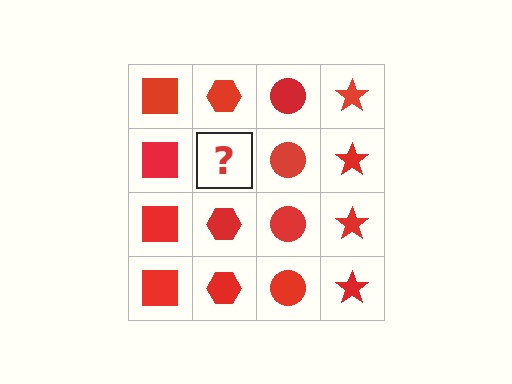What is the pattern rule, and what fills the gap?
The rule is that each column has a consistent shape. The gap should be filled with a red hexagon.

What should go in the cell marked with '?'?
The missing cell should contain a red hexagon.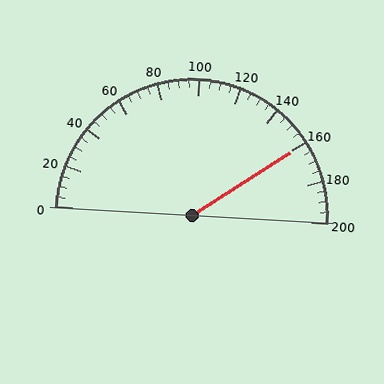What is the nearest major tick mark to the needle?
The nearest major tick mark is 160.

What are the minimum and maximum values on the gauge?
The gauge ranges from 0 to 200.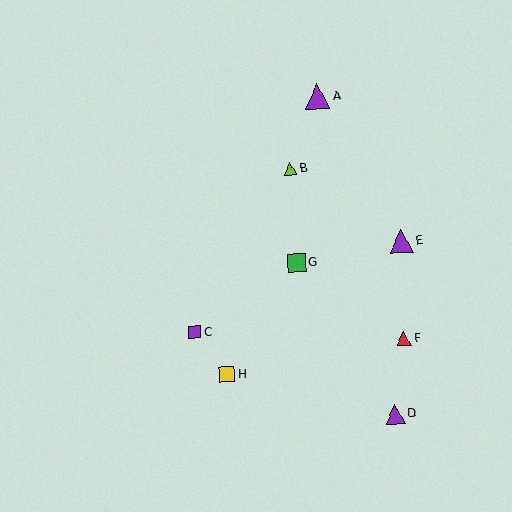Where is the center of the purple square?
The center of the purple square is at (194, 332).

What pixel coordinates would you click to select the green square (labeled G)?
Click at (297, 263) to select the green square G.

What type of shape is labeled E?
Shape E is a purple triangle.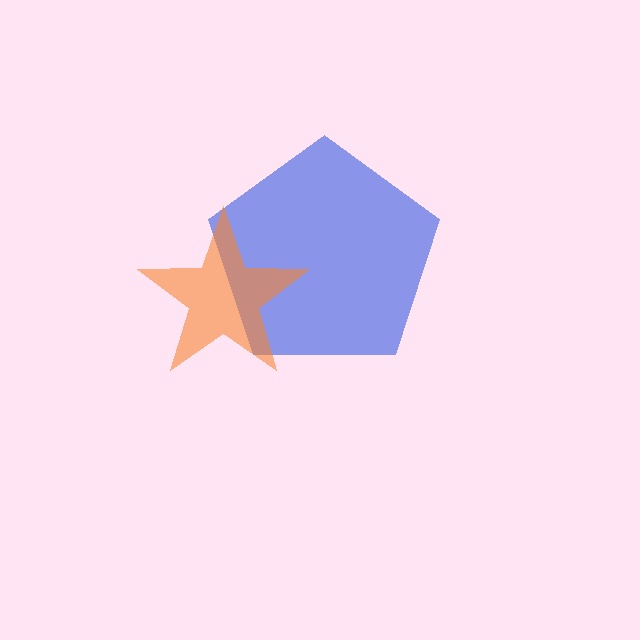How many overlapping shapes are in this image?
There are 2 overlapping shapes in the image.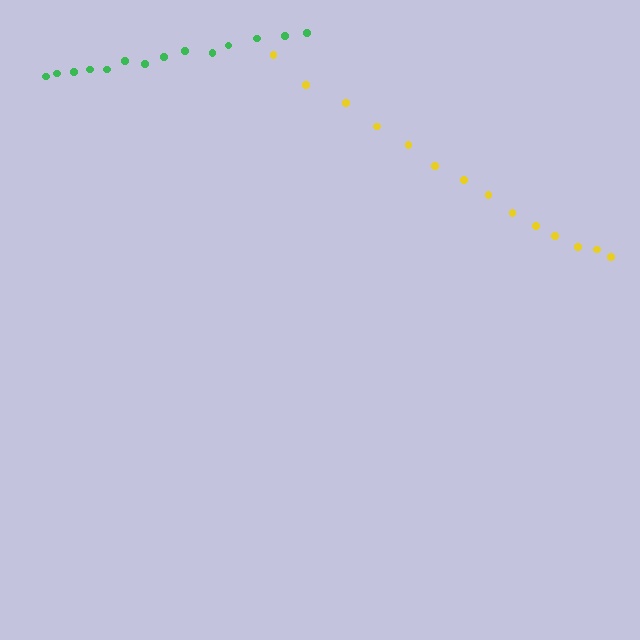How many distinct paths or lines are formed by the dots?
There are 2 distinct paths.